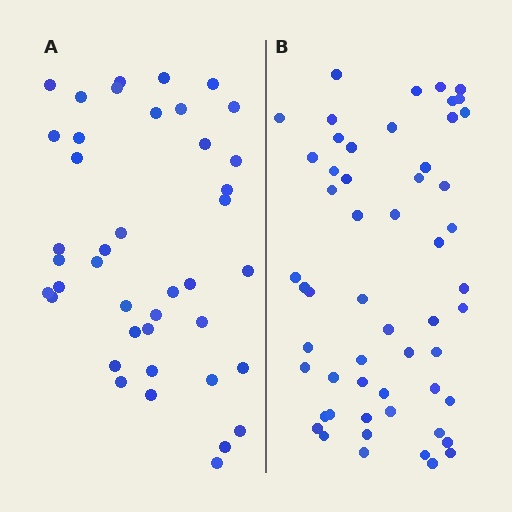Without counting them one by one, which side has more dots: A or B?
Region B (the right region) has more dots.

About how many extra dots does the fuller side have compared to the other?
Region B has approximately 15 more dots than region A.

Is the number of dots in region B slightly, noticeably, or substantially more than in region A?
Region B has noticeably more, but not dramatically so. The ratio is roughly 1.3 to 1.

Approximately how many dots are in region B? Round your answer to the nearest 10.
About 60 dots. (The exact count is 55, which rounds to 60.)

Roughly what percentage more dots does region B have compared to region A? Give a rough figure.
About 35% more.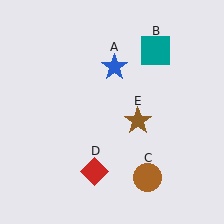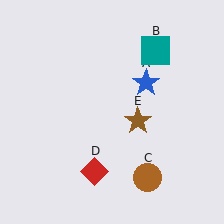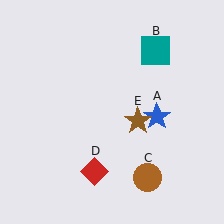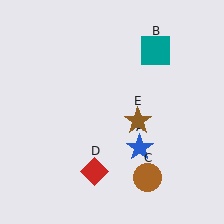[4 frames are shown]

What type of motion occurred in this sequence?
The blue star (object A) rotated clockwise around the center of the scene.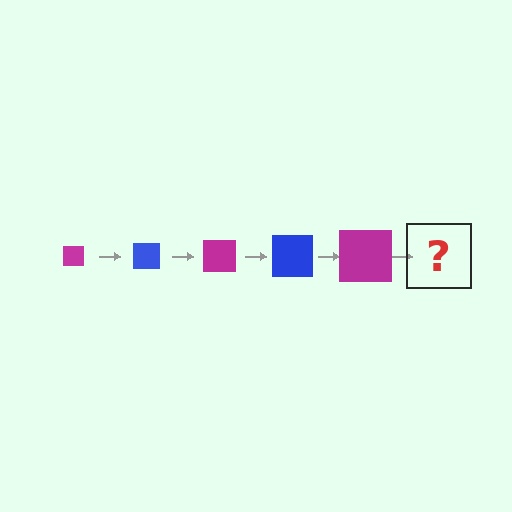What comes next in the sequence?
The next element should be a blue square, larger than the previous one.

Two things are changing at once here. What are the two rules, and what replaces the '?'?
The two rules are that the square grows larger each step and the color cycles through magenta and blue. The '?' should be a blue square, larger than the previous one.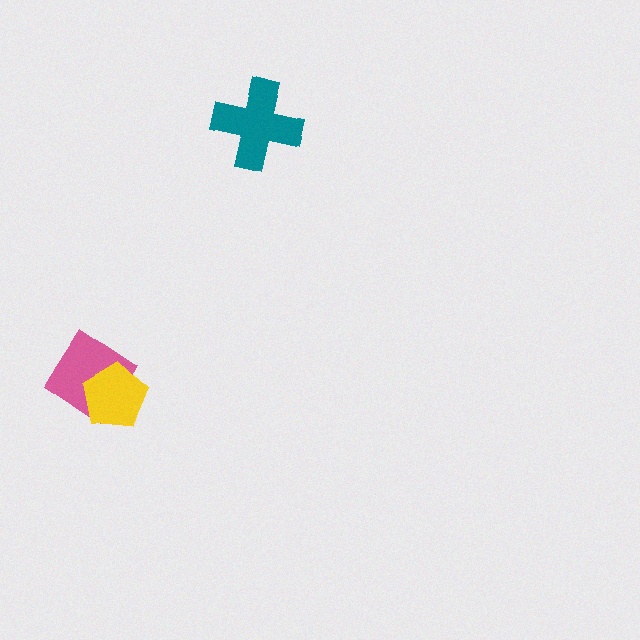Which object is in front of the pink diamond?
The yellow pentagon is in front of the pink diamond.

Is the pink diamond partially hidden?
Yes, it is partially covered by another shape.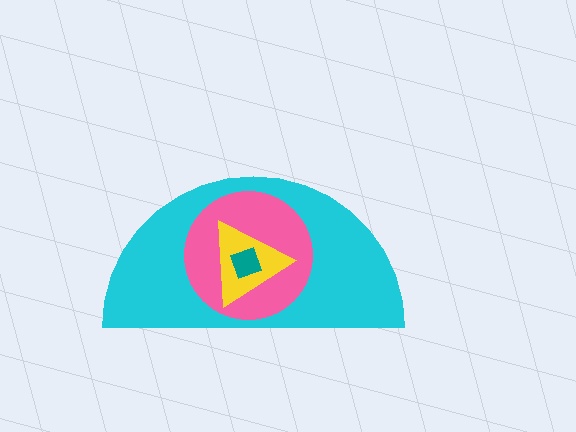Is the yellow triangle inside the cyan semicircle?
Yes.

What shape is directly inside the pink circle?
The yellow triangle.